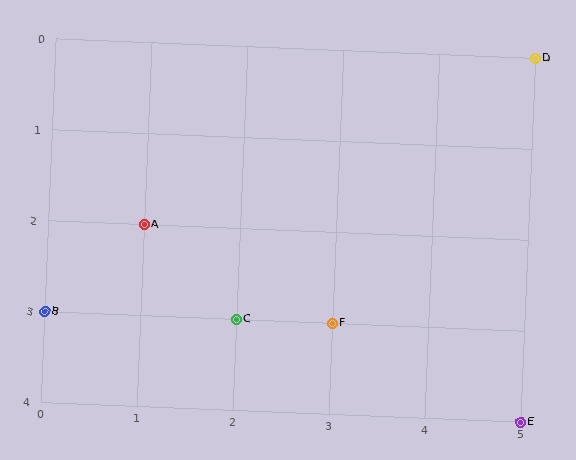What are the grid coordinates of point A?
Point A is at grid coordinates (1, 2).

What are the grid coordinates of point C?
Point C is at grid coordinates (2, 3).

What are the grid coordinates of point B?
Point B is at grid coordinates (0, 3).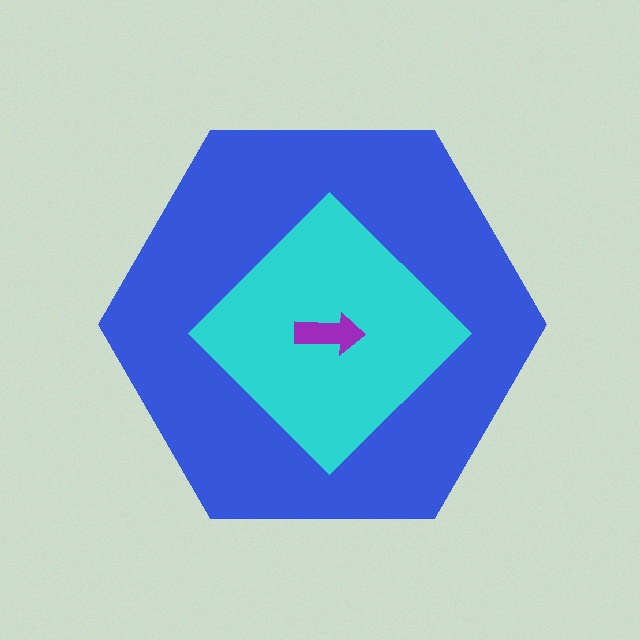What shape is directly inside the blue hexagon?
The cyan diamond.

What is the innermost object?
The purple arrow.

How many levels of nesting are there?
3.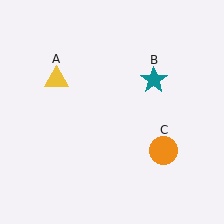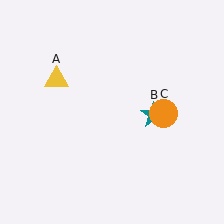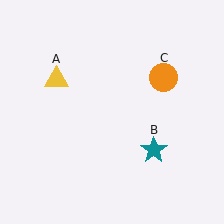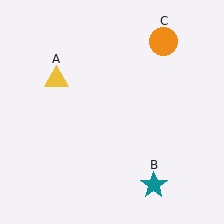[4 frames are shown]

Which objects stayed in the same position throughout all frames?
Yellow triangle (object A) remained stationary.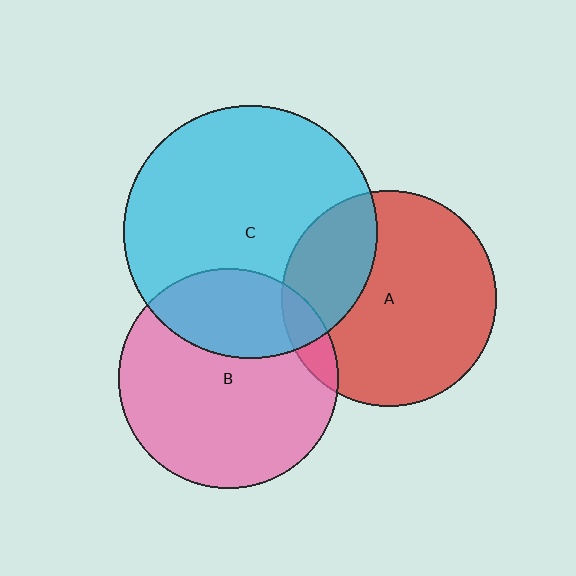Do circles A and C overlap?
Yes.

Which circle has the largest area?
Circle C (cyan).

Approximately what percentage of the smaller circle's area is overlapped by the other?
Approximately 25%.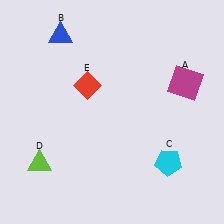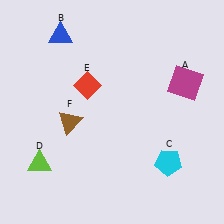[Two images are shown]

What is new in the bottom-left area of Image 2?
A brown triangle (F) was added in the bottom-left area of Image 2.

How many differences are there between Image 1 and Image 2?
There is 1 difference between the two images.